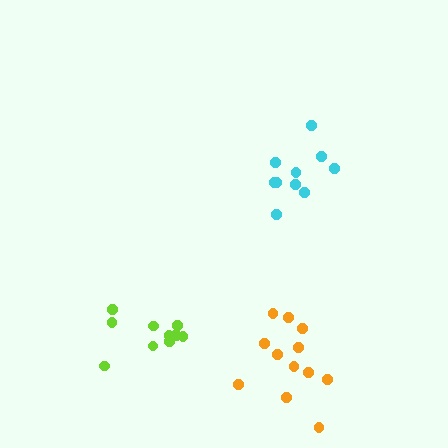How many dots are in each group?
Group 1: 10 dots, Group 2: 11 dots, Group 3: 12 dots (33 total).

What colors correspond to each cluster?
The clusters are colored: cyan, lime, orange.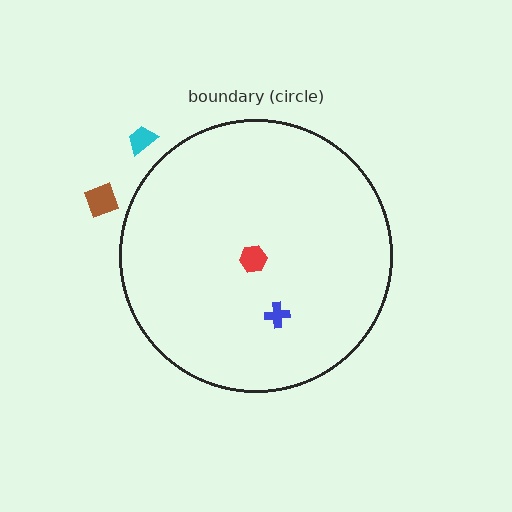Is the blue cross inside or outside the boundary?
Inside.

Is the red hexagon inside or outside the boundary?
Inside.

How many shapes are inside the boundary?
2 inside, 2 outside.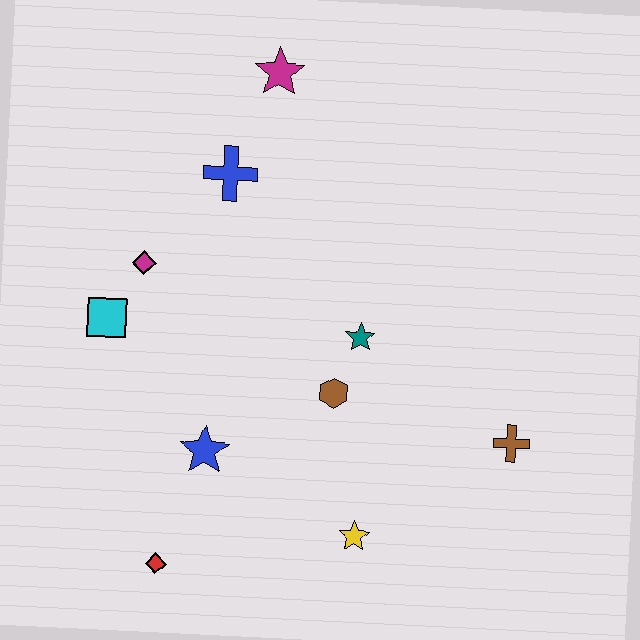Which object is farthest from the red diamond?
The magenta star is farthest from the red diamond.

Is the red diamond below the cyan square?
Yes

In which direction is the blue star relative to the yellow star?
The blue star is to the left of the yellow star.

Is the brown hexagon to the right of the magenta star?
Yes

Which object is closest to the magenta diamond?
The cyan square is closest to the magenta diamond.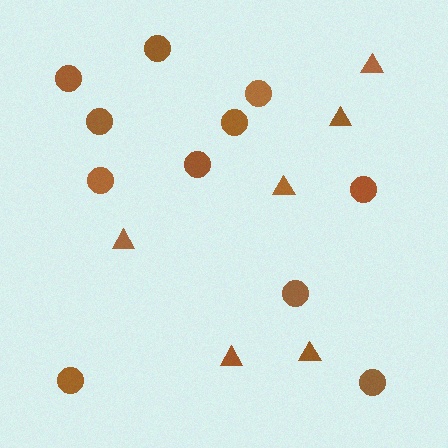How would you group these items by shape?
There are 2 groups: one group of circles (11) and one group of triangles (6).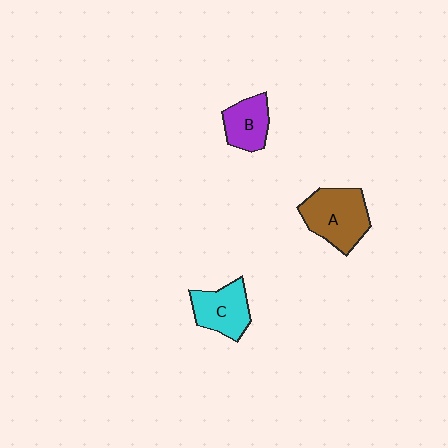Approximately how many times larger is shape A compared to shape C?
Approximately 1.3 times.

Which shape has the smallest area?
Shape B (purple).